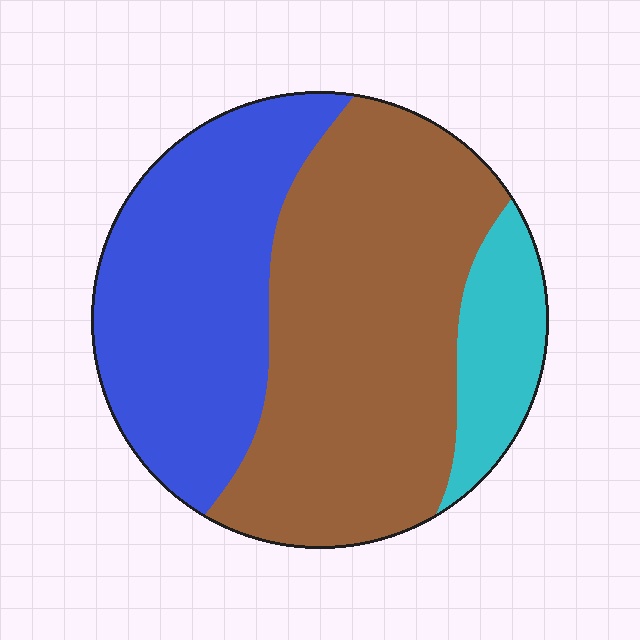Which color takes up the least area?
Cyan, at roughly 10%.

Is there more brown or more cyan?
Brown.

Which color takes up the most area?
Brown, at roughly 50%.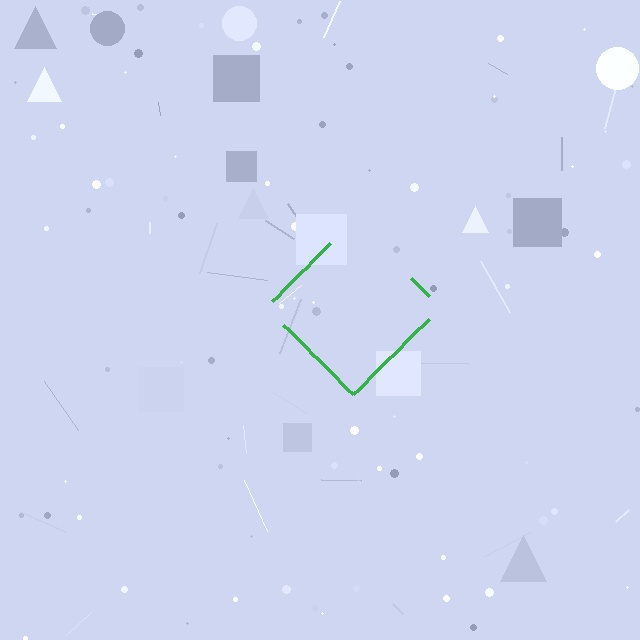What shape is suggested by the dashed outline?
The dashed outline suggests a diamond.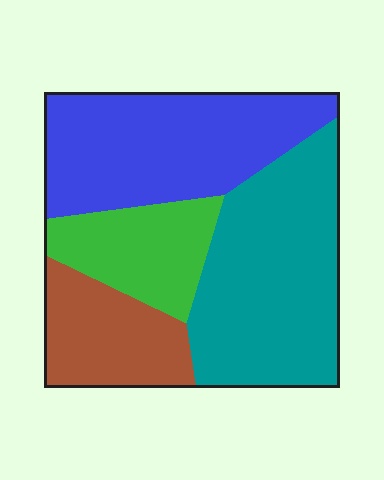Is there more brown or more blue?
Blue.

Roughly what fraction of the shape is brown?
Brown covers 16% of the shape.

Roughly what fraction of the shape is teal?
Teal covers 36% of the shape.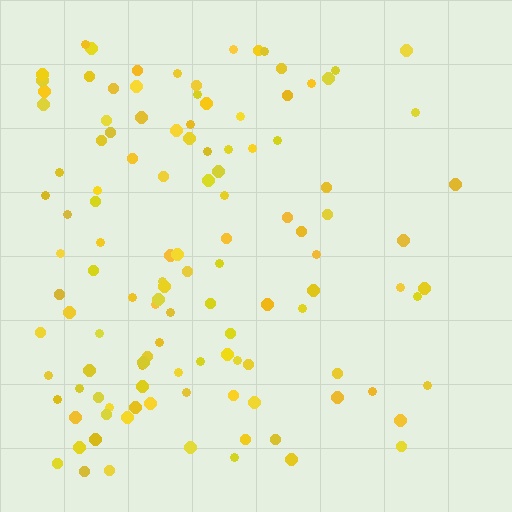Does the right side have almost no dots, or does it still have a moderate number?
Still a moderate number, just noticeably fewer than the left.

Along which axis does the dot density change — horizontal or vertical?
Horizontal.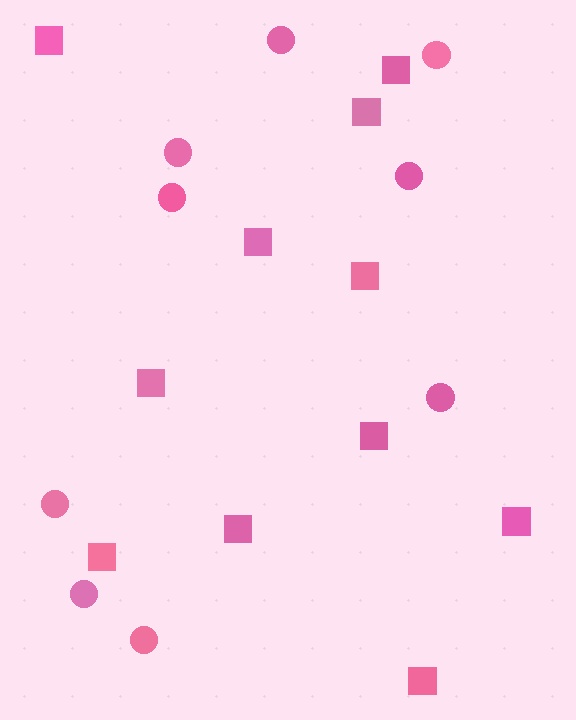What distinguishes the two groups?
There are 2 groups: one group of circles (9) and one group of squares (11).